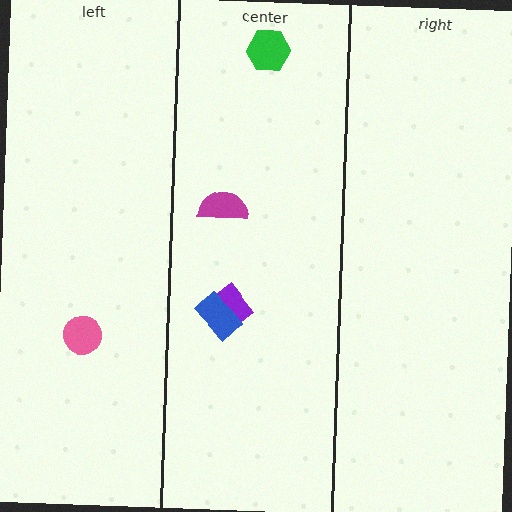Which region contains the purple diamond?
The center region.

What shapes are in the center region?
The green hexagon, the purple diamond, the blue rectangle, the magenta semicircle.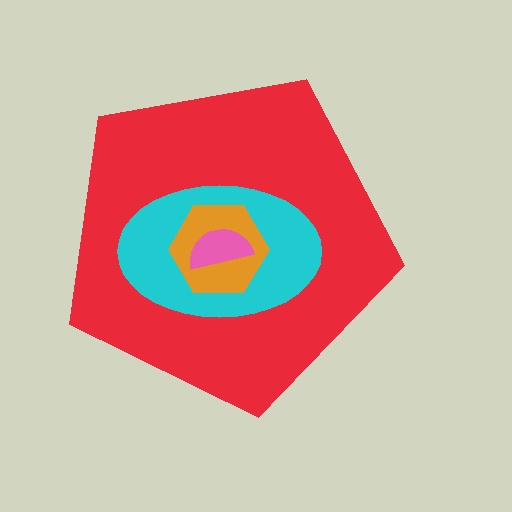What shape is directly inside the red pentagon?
The cyan ellipse.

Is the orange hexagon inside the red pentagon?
Yes.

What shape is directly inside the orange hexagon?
The pink semicircle.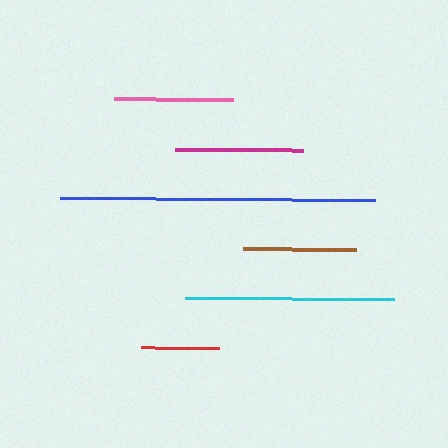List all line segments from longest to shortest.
From longest to shortest: blue, cyan, magenta, pink, brown, red.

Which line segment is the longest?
The blue line is the longest at approximately 315 pixels.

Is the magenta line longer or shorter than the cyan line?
The cyan line is longer than the magenta line.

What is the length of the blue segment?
The blue segment is approximately 315 pixels long.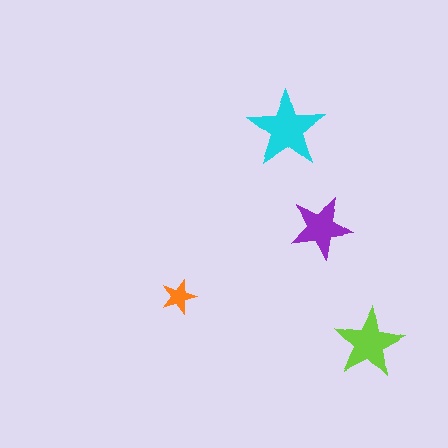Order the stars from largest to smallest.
the cyan one, the lime one, the purple one, the orange one.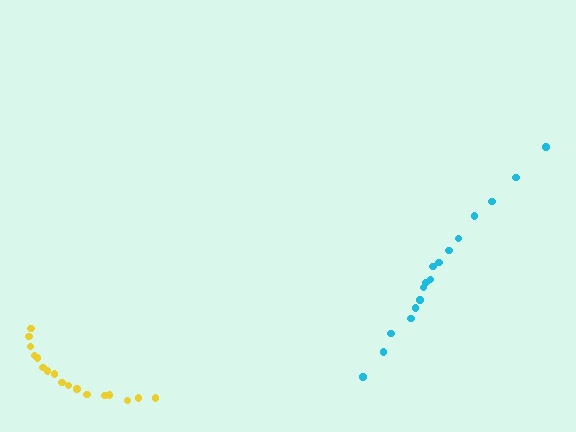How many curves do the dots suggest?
There are 2 distinct paths.